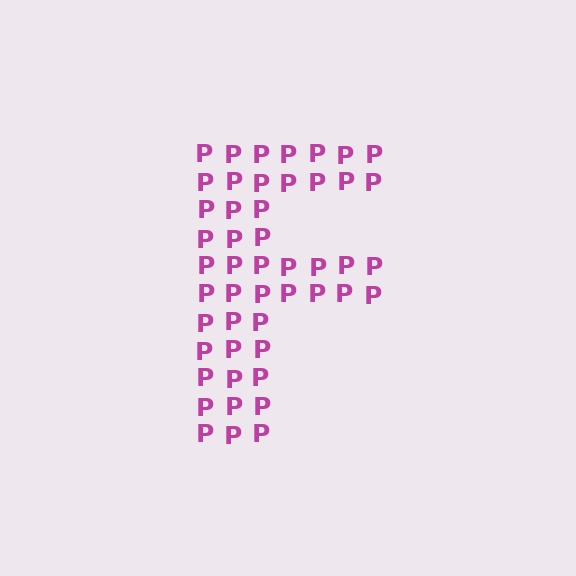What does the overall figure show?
The overall figure shows the letter F.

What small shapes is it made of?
It is made of small letter P's.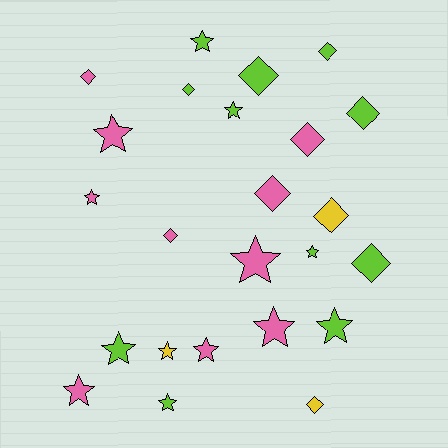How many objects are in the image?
There are 24 objects.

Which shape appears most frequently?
Star, with 13 objects.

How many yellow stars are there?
There is 1 yellow star.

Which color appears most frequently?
Lime, with 11 objects.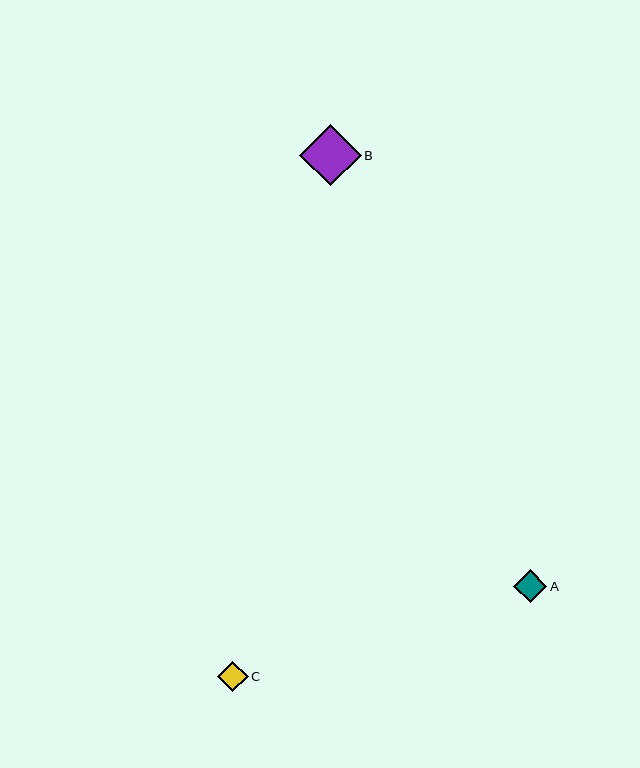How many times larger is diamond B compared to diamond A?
Diamond B is approximately 1.9 times the size of diamond A.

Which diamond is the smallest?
Diamond C is the smallest with a size of approximately 30 pixels.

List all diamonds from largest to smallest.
From largest to smallest: B, A, C.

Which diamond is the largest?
Diamond B is the largest with a size of approximately 62 pixels.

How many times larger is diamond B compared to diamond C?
Diamond B is approximately 2.1 times the size of diamond C.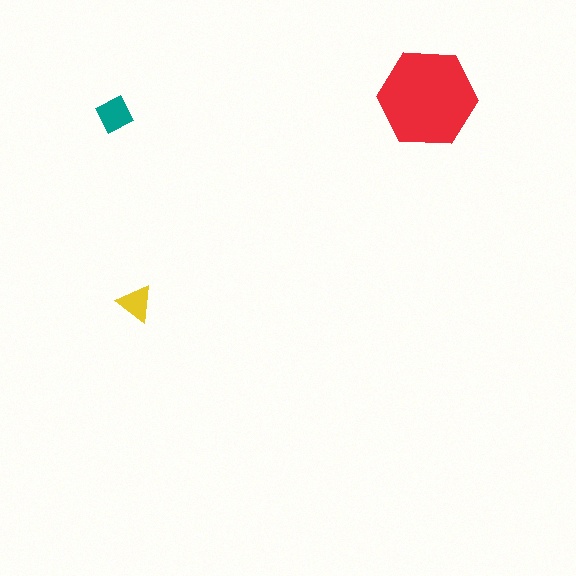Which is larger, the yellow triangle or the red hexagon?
The red hexagon.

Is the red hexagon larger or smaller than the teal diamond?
Larger.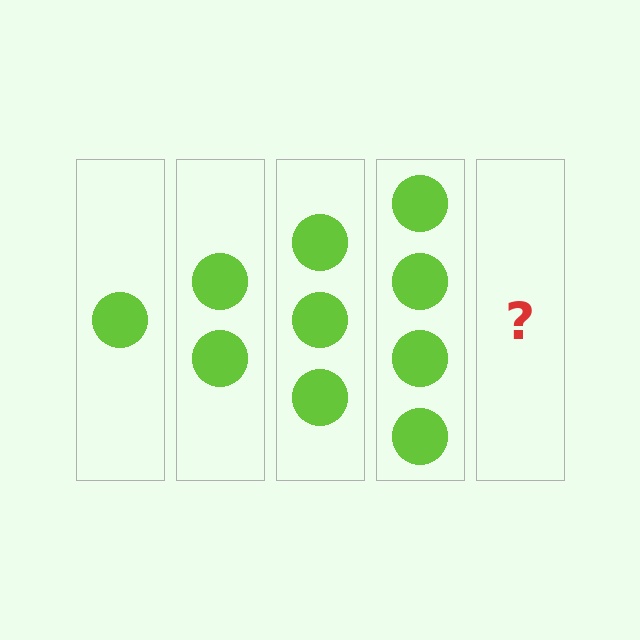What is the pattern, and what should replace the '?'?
The pattern is that each step adds one more circle. The '?' should be 5 circles.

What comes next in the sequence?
The next element should be 5 circles.